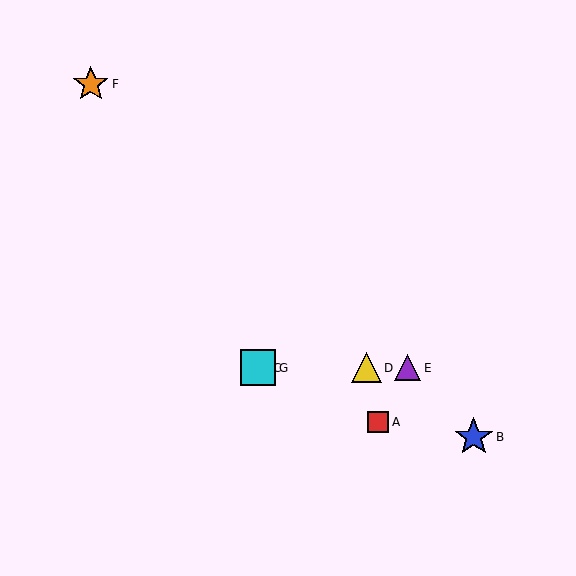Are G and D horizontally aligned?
Yes, both are at y≈368.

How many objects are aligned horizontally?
4 objects (C, D, E, G) are aligned horizontally.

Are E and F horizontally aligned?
No, E is at y≈368 and F is at y≈84.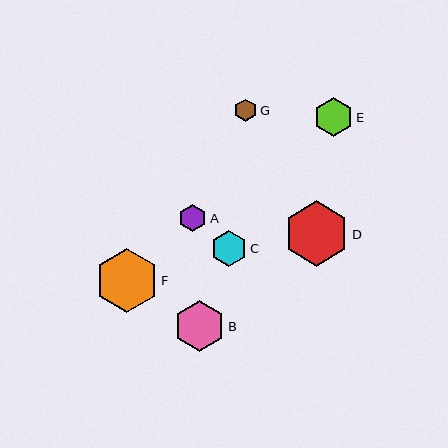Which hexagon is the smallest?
Hexagon G is the smallest with a size of approximately 23 pixels.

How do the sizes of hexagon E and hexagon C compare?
Hexagon E and hexagon C are approximately the same size.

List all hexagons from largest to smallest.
From largest to smallest: D, F, B, E, C, A, G.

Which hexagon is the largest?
Hexagon D is the largest with a size of approximately 65 pixels.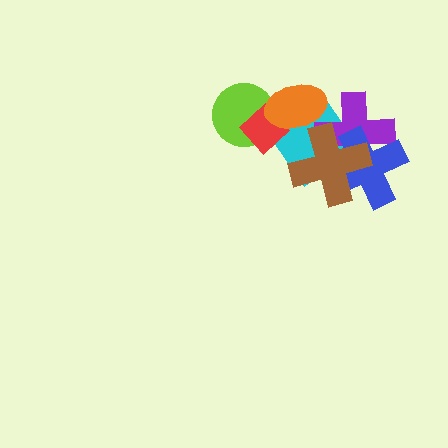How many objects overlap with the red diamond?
3 objects overlap with the red diamond.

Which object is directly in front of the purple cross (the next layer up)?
The blue cross is directly in front of the purple cross.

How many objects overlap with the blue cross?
3 objects overlap with the blue cross.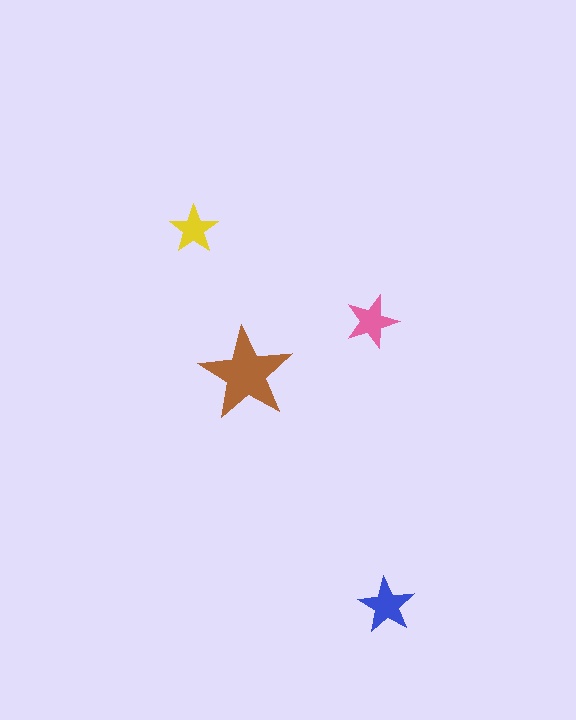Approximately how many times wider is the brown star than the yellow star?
About 2 times wider.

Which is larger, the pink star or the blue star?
The blue one.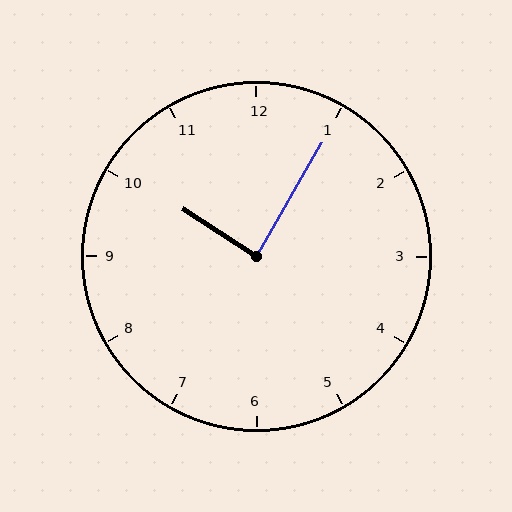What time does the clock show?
10:05.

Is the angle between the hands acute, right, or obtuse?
It is right.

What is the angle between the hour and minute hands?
Approximately 88 degrees.